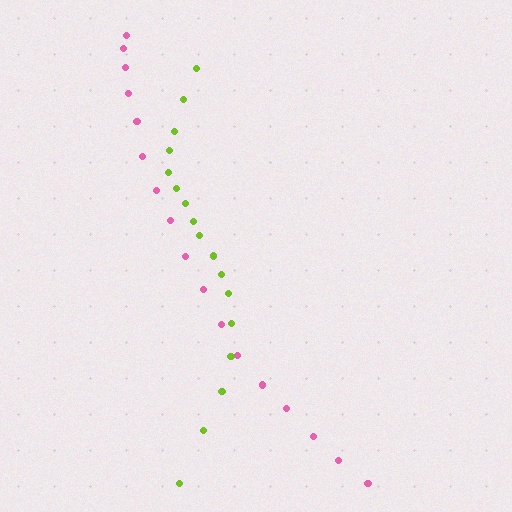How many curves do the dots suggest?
There are 2 distinct paths.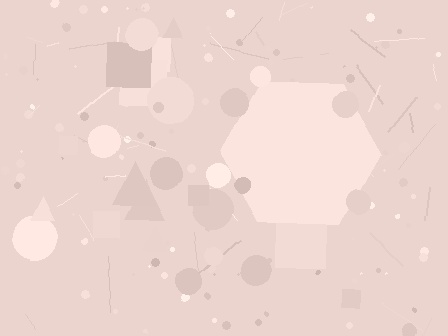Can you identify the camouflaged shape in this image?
The camouflaged shape is a hexagon.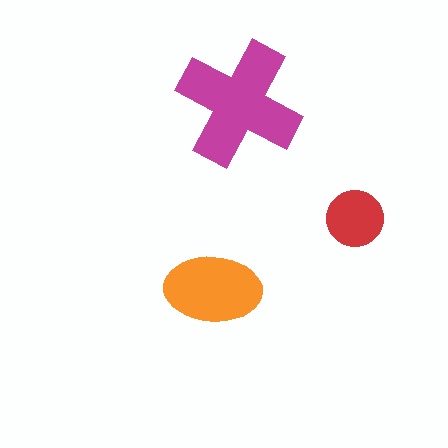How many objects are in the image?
There are 3 objects in the image.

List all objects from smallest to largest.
The red circle, the orange ellipse, the magenta cross.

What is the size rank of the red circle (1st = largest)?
3rd.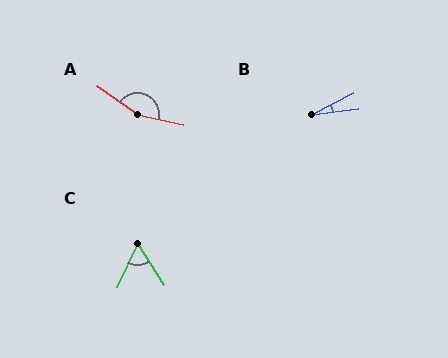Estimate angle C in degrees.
Approximately 58 degrees.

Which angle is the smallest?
B, at approximately 20 degrees.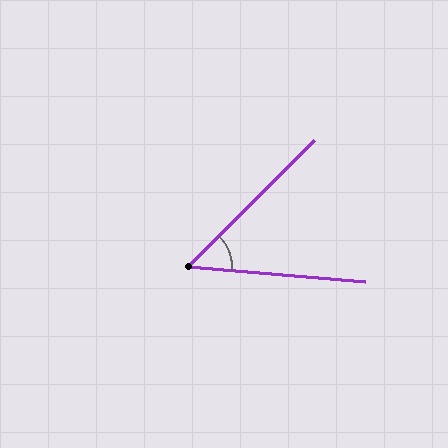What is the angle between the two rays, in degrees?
Approximately 50 degrees.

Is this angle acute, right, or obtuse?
It is acute.